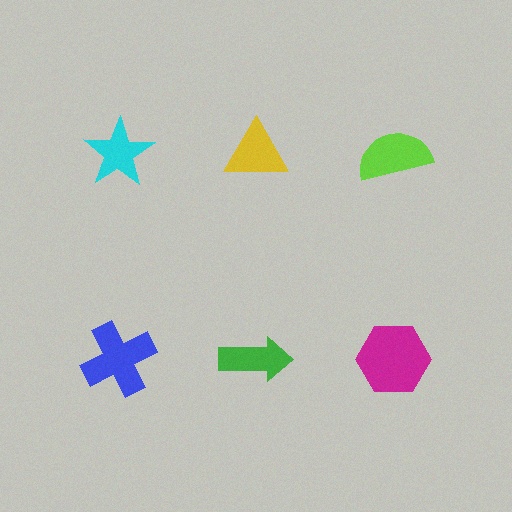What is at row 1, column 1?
A cyan star.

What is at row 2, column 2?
A green arrow.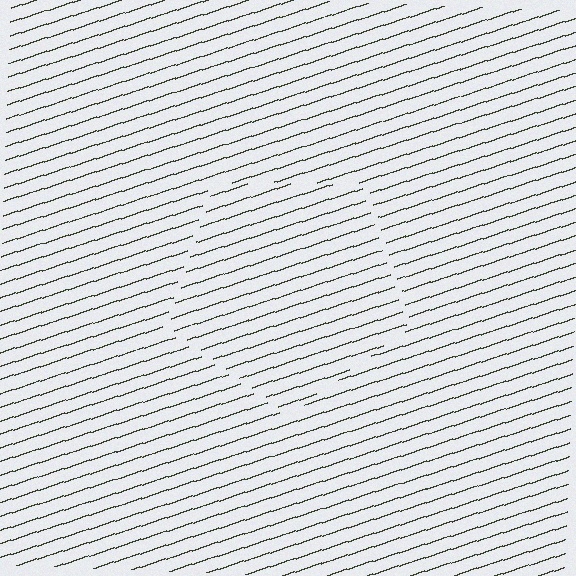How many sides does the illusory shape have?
5 sides — the line-ends trace a pentagon.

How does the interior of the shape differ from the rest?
The interior of the shape contains the same grating, shifted by half a period — the contour is defined by the phase discontinuity where line-ends from the inner and outer gratings abut.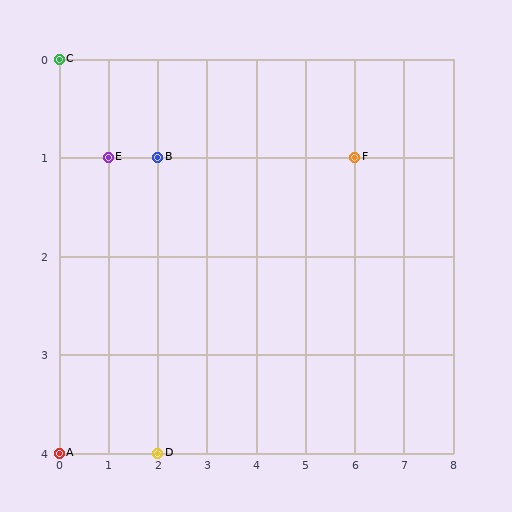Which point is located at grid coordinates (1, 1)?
Point E is at (1, 1).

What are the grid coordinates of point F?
Point F is at grid coordinates (6, 1).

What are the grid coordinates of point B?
Point B is at grid coordinates (2, 1).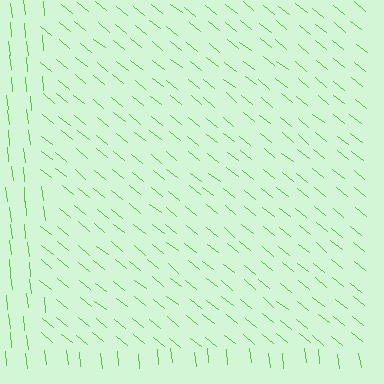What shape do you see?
I see a rectangle.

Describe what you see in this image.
The image is filled with small lime line segments. A rectangle region in the image has lines oriented differently from the surrounding lines, creating a visible texture boundary.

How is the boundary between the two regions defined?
The boundary is defined purely by a change in line orientation (approximately 45 degrees difference). All lines are the same color and thickness.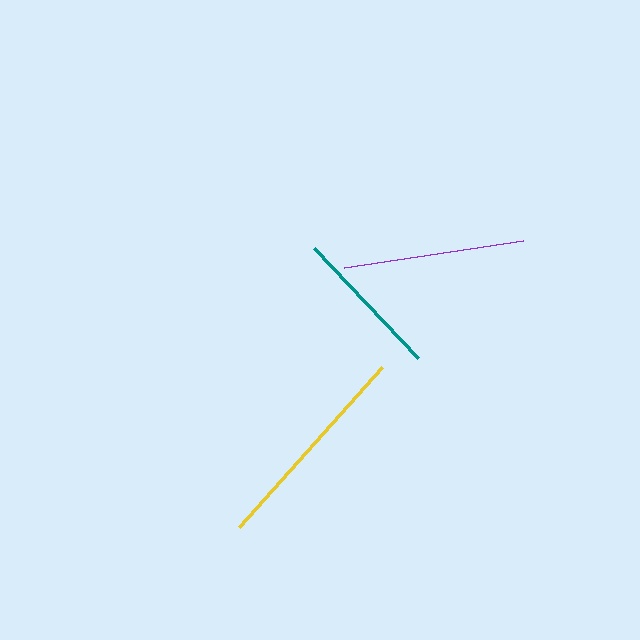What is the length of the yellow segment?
The yellow segment is approximately 214 pixels long.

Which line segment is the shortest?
The teal line is the shortest at approximately 151 pixels.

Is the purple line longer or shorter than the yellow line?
The yellow line is longer than the purple line.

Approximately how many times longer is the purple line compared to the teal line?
The purple line is approximately 1.2 times the length of the teal line.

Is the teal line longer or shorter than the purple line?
The purple line is longer than the teal line.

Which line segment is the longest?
The yellow line is the longest at approximately 214 pixels.